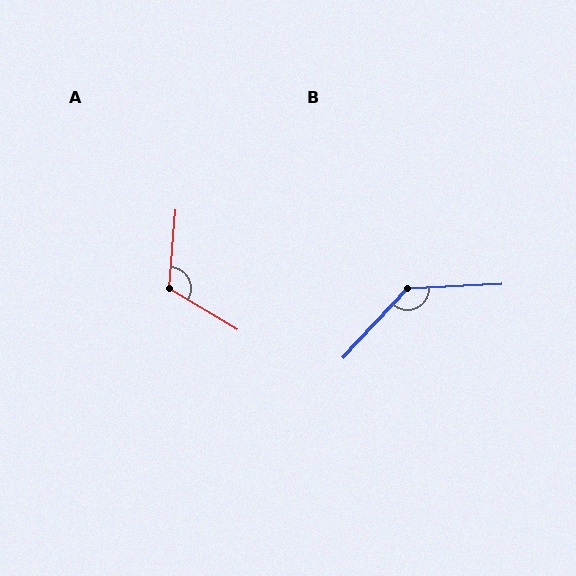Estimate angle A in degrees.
Approximately 117 degrees.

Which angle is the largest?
B, at approximately 135 degrees.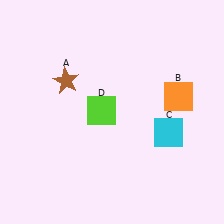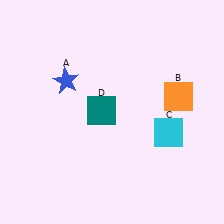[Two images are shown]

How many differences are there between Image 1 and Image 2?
There are 2 differences between the two images.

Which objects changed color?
A changed from brown to blue. D changed from lime to teal.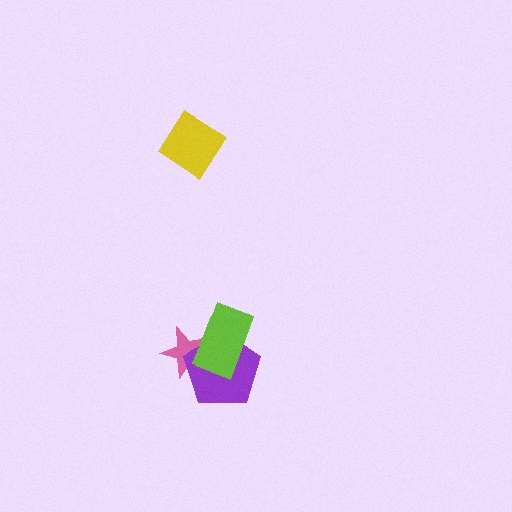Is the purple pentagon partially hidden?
Yes, it is partially covered by another shape.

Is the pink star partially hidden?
Yes, it is partially covered by another shape.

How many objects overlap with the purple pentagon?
2 objects overlap with the purple pentagon.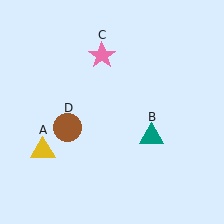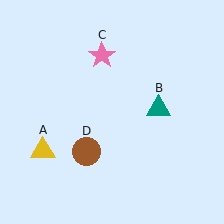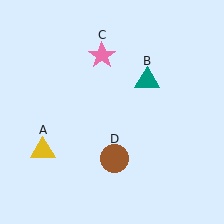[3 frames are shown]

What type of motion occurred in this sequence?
The teal triangle (object B), brown circle (object D) rotated counterclockwise around the center of the scene.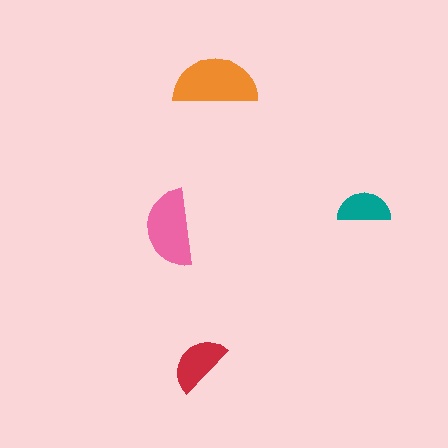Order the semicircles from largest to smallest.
the orange one, the pink one, the red one, the teal one.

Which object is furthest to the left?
The pink semicircle is leftmost.